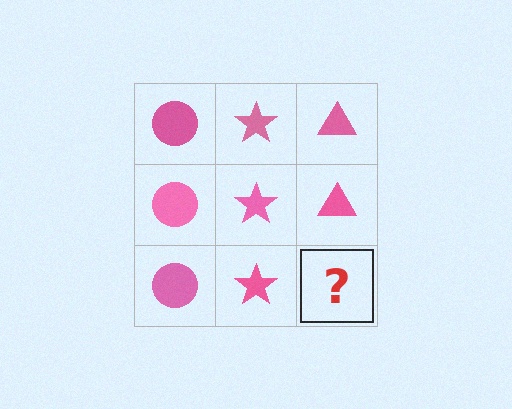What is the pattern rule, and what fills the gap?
The rule is that each column has a consistent shape. The gap should be filled with a pink triangle.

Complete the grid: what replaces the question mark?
The question mark should be replaced with a pink triangle.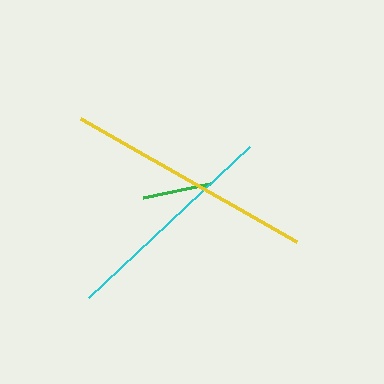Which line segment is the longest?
The yellow line is the longest at approximately 249 pixels.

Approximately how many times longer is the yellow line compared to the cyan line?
The yellow line is approximately 1.1 times the length of the cyan line.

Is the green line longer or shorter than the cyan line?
The cyan line is longer than the green line.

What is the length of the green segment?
The green segment is approximately 68 pixels long.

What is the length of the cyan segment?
The cyan segment is approximately 222 pixels long.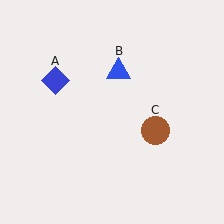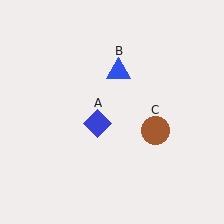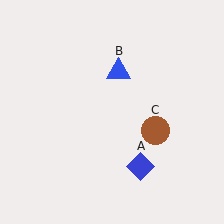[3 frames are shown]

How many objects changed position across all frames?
1 object changed position: blue diamond (object A).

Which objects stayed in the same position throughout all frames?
Blue triangle (object B) and brown circle (object C) remained stationary.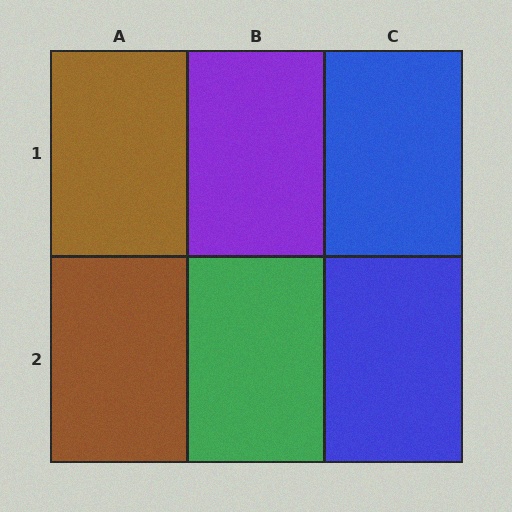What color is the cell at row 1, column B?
Purple.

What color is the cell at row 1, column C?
Blue.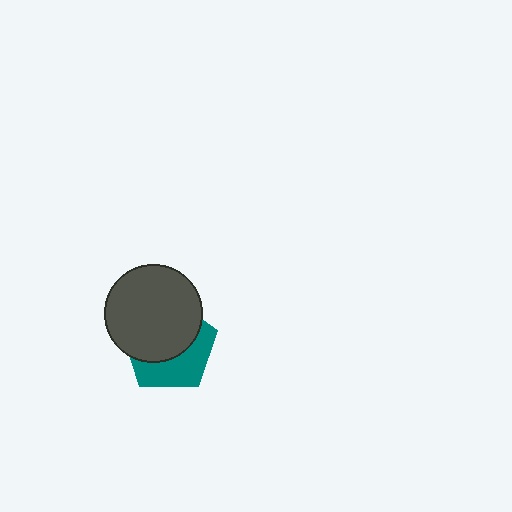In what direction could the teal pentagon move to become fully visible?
The teal pentagon could move toward the lower-right. That would shift it out from behind the dark gray circle entirely.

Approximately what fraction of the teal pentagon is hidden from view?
Roughly 58% of the teal pentagon is hidden behind the dark gray circle.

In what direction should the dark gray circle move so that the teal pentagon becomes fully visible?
The dark gray circle should move toward the upper-left. That is the shortest direction to clear the overlap and leave the teal pentagon fully visible.